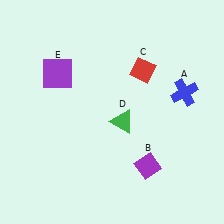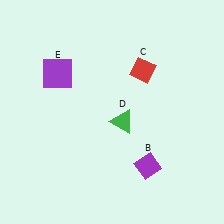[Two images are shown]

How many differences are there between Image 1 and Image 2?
There is 1 difference between the two images.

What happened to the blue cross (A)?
The blue cross (A) was removed in Image 2. It was in the top-right area of Image 1.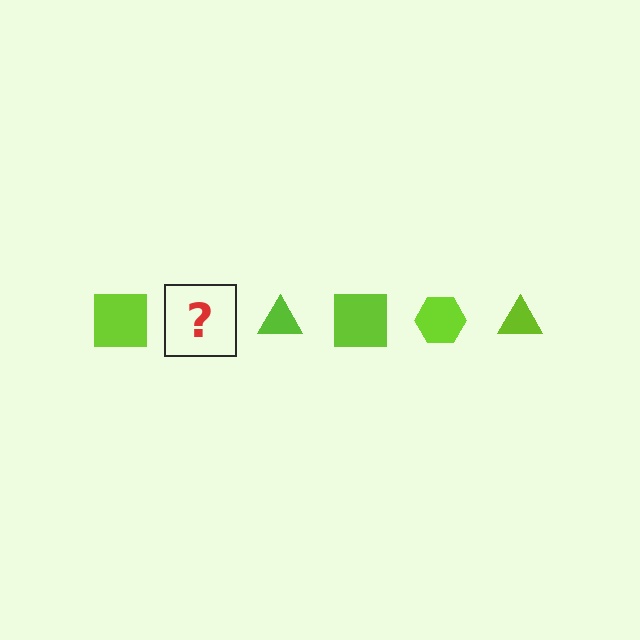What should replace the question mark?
The question mark should be replaced with a lime hexagon.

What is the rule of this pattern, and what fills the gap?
The rule is that the pattern cycles through square, hexagon, triangle shapes in lime. The gap should be filled with a lime hexagon.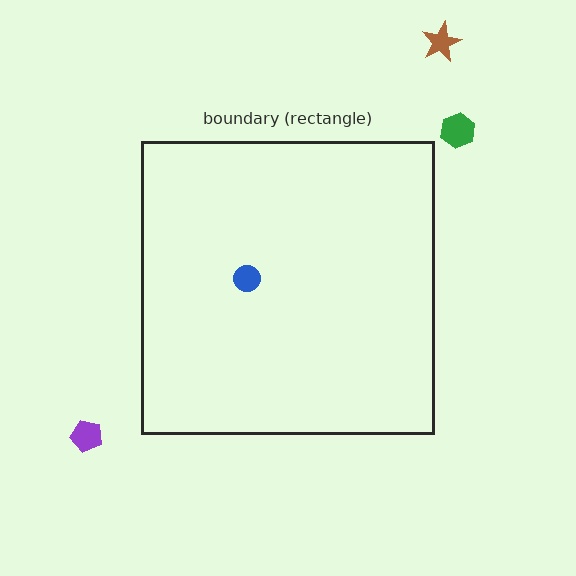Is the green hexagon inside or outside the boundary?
Outside.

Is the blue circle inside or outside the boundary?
Inside.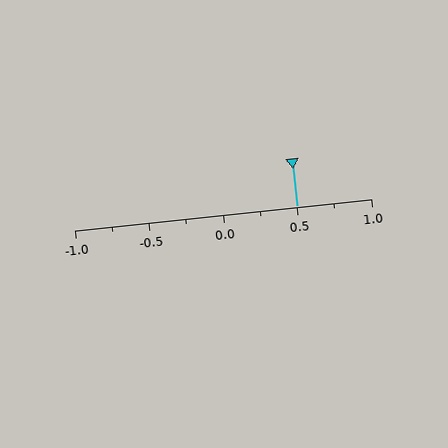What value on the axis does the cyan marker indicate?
The marker indicates approximately 0.5.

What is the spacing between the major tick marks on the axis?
The major ticks are spaced 0.5 apart.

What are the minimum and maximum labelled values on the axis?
The axis runs from -1.0 to 1.0.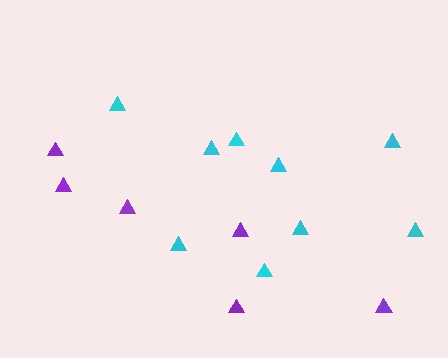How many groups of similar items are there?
There are 2 groups: one group of cyan triangles (9) and one group of purple triangles (6).